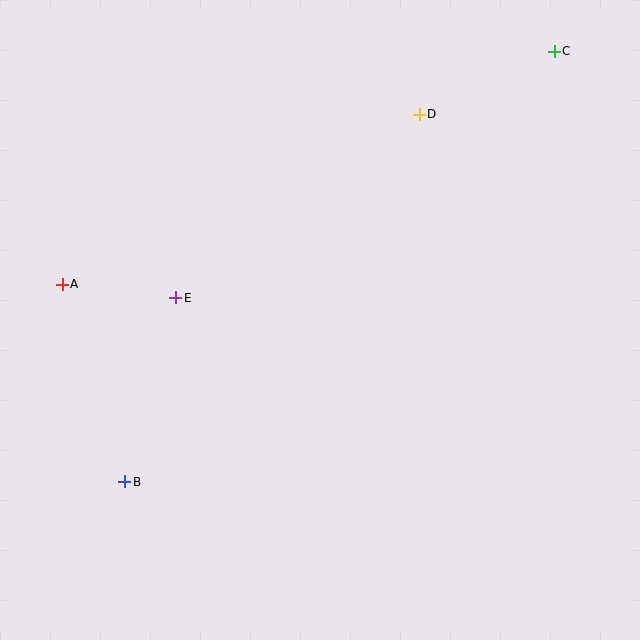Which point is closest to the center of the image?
Point E at (176, 298) is closest to the center.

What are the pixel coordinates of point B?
Point B is at (125, 482).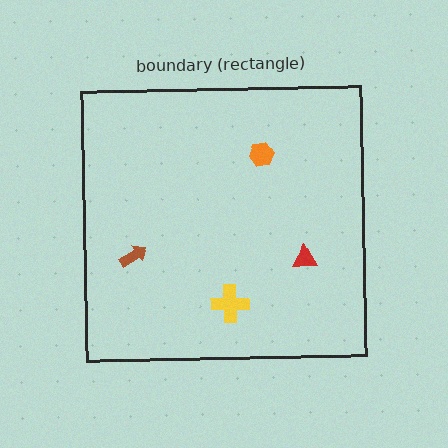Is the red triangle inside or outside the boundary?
Inside.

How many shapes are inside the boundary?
4 inside, 0 outside.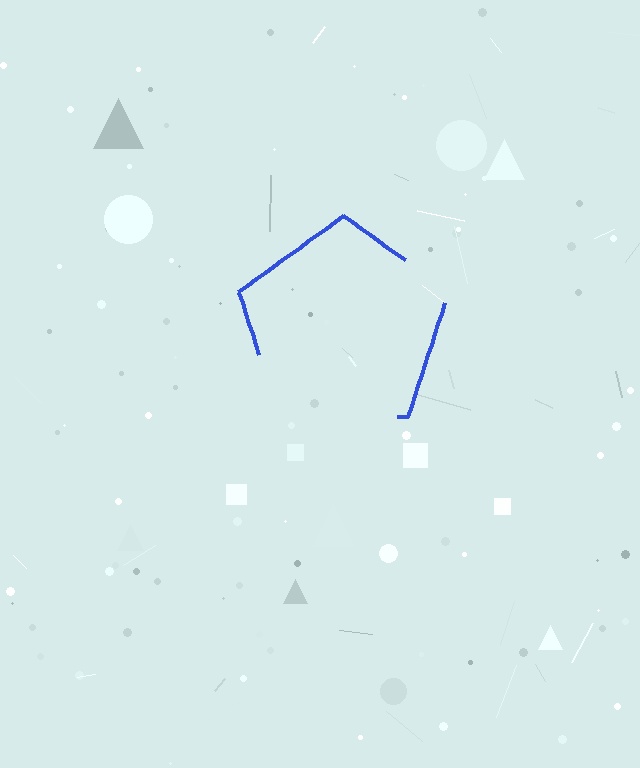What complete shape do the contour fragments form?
The contour fragments form a pentagon.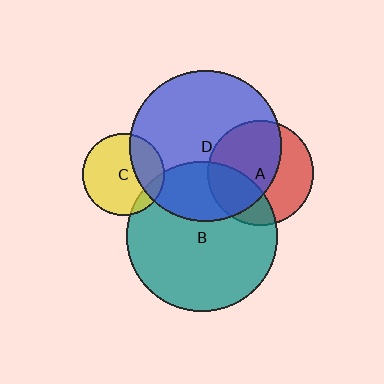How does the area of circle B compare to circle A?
Approximately 2.0 times.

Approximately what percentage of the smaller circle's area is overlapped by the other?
Approximately 30%.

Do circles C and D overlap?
Yes.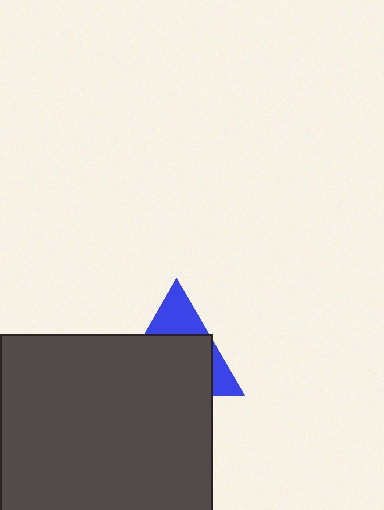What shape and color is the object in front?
The object in front is a dark gray square.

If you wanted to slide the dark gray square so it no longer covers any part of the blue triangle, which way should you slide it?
Slide it down — that is the most direct way to separate the two shapes.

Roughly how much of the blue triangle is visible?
A small part of it is visible (roughly 33%).